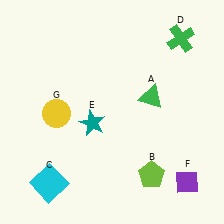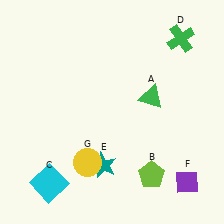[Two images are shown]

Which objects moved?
The objects that moved are: the teal star (E), the yellow circle (G).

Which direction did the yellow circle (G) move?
The yellow circle (G) moved down.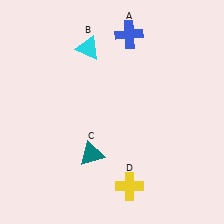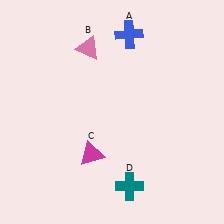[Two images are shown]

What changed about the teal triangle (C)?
In Image 1, C is teal. In Image 2, it changed to magenta.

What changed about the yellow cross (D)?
In Image 1, D is yellow. In Image 2, it changed to teal.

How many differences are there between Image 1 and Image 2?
There are 3 differences between the two images.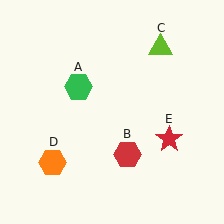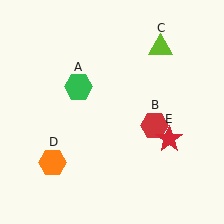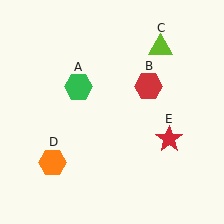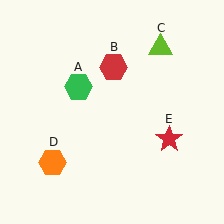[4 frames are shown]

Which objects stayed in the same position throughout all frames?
Green hexagon (object A) and lime triangle (object C) and orange hexagon (object D) and red star (object E) remained stationary.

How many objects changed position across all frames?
1 object changed position: red hexagon (object B).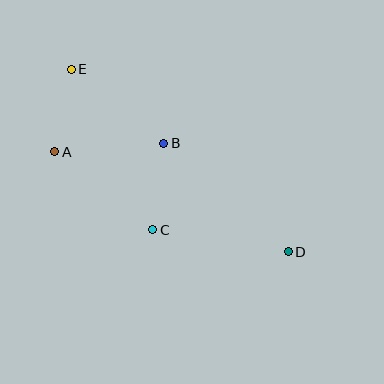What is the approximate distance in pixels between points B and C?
The distance between B and C is approximately 87 pixels.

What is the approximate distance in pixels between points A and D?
The distance between A and D is approximately 254 pixels.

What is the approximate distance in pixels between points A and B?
The distance between A and B is approximately 109 pixels.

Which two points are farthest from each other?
Points D and E are farthest from each other.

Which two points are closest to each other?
Points A and E are closest to each other.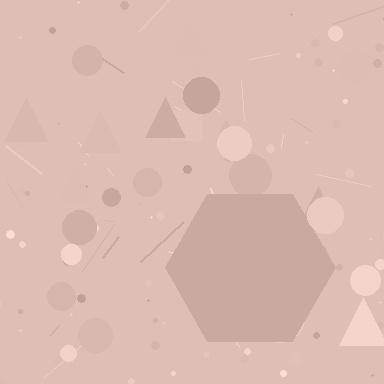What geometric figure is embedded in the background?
A hexagon is embedded in the background.